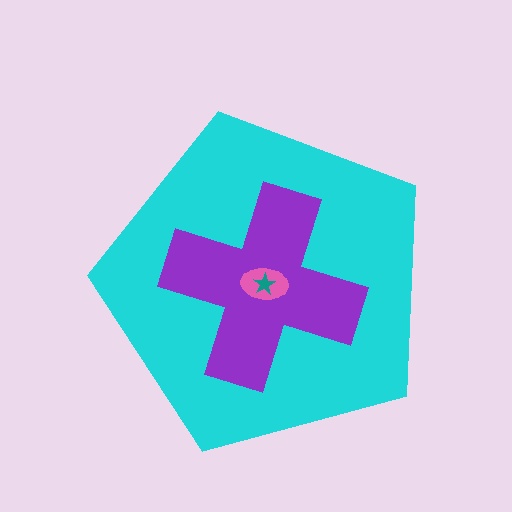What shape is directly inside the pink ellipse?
The teal star.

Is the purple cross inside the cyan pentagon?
Yes.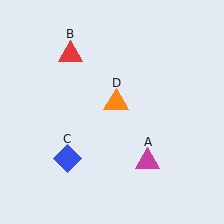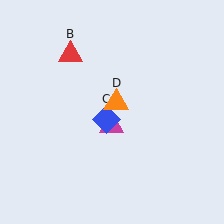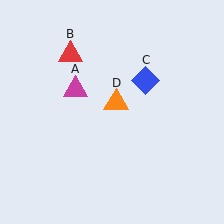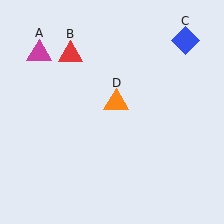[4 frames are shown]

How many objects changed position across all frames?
2 objects changed position: magenta triangle (object A), blue diamond (object C).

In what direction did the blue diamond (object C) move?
The blue diamond (object C) moved up and to the right.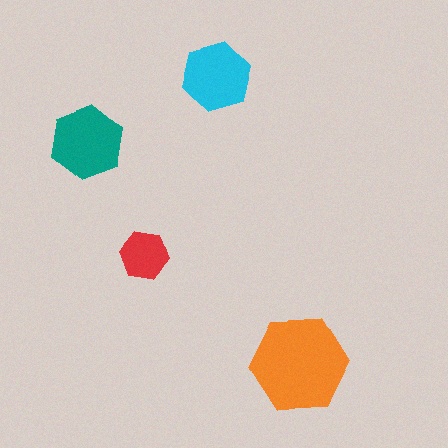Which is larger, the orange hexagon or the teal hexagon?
The orange one.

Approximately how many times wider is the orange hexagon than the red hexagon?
About 2 times wider.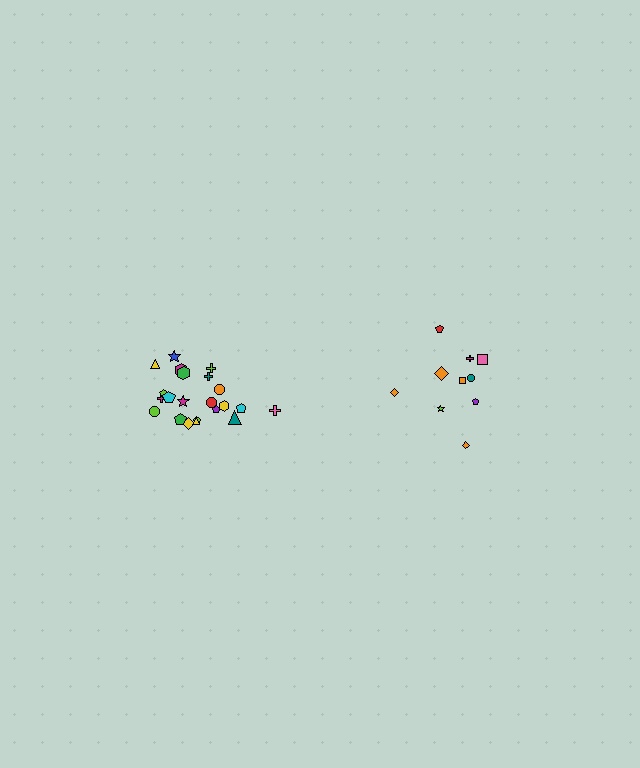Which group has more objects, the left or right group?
The left group.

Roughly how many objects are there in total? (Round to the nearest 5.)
Roughly 30 objects in total.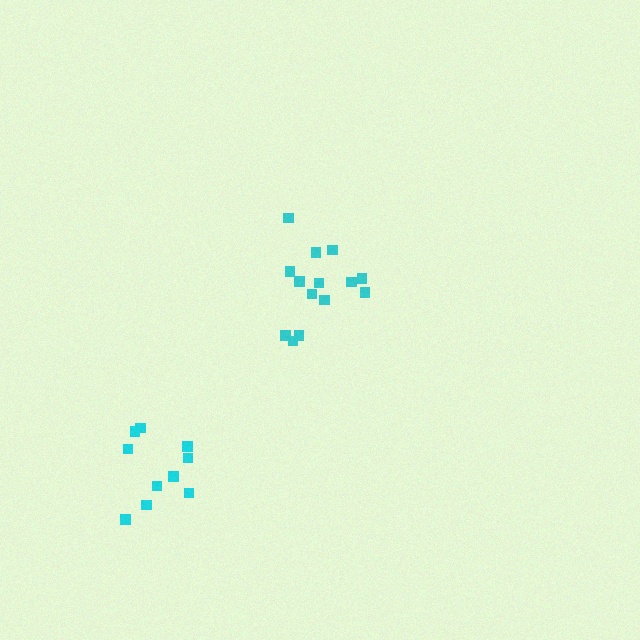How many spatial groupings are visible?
There are 2 spatial groupings.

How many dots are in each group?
Group 1: 10 dots, Group 2: 14 dots (24 total).